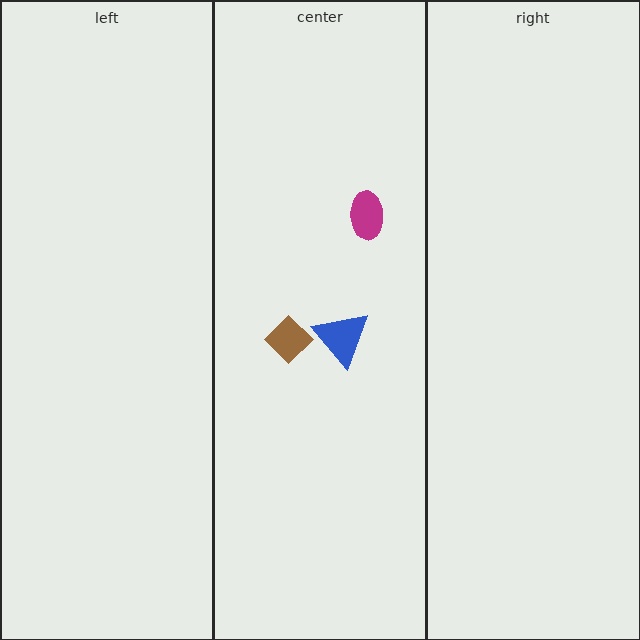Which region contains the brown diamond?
The center region.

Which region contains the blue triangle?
The center region.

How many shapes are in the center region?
3.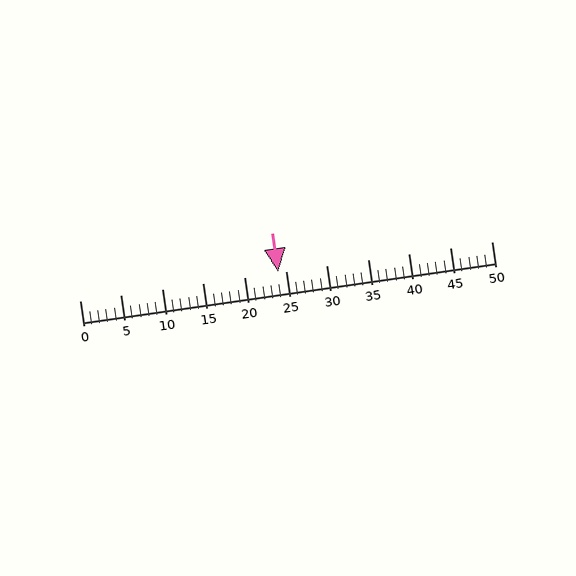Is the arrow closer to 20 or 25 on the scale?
The arrow is closer to 25.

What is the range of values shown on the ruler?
The ruler shows values from 0 to 50.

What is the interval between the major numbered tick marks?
The major tick marks are spaced 5 units apart.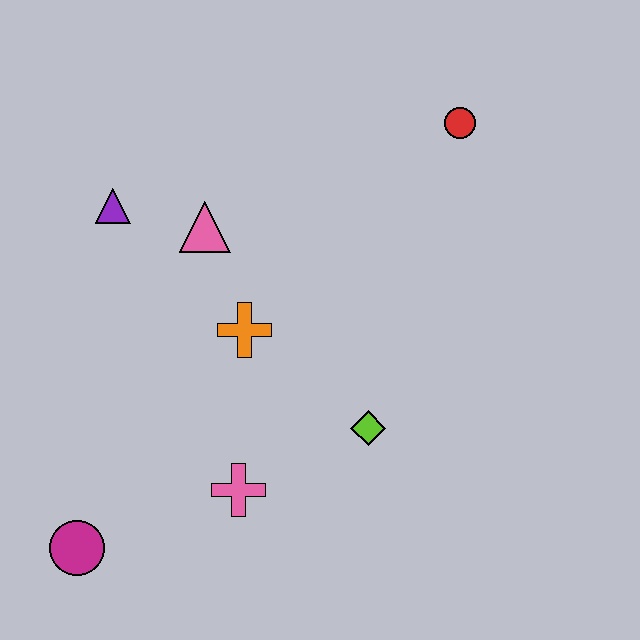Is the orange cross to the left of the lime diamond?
Yes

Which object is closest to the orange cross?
The pink triangle is closest to the orange cross.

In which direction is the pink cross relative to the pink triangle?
The pink cross is below the pink triangle.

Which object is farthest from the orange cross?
The red circle is farthest from the orange cross.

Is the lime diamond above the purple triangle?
No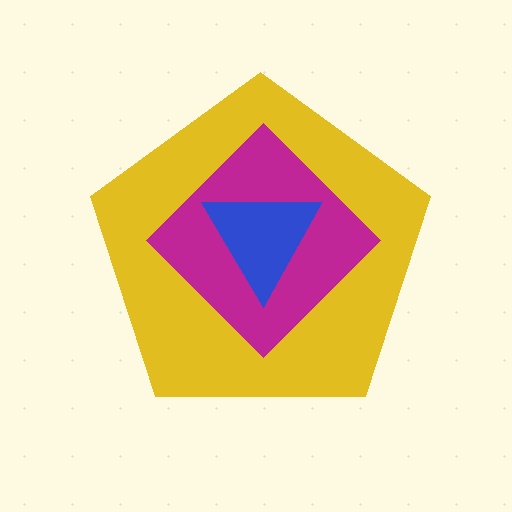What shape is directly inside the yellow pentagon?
The magenta diamond.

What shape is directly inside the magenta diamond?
The blue triangle.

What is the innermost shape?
The blue triangle.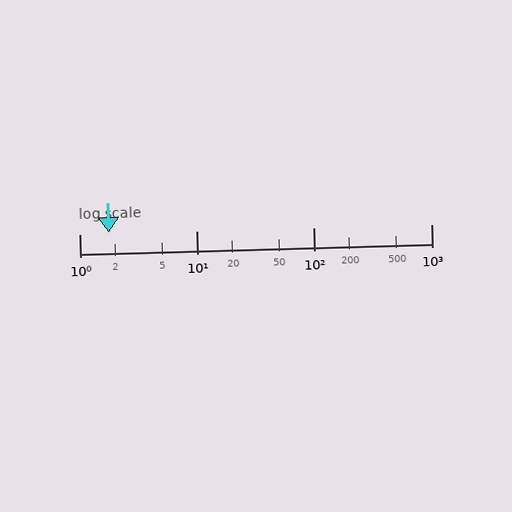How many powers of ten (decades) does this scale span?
The scale spans 3 decades, from 1 to 1000.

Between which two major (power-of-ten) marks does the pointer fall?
The pointer is between 1 and 10.